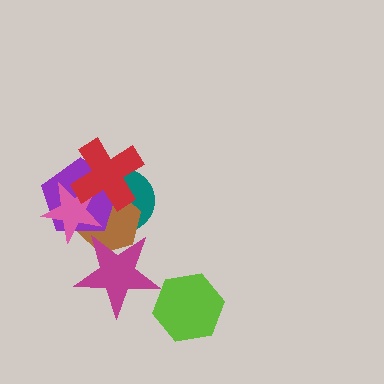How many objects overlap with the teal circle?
4 objects overlap with the teal circle.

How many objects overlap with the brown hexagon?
5 objects overlap with the brown hexagon.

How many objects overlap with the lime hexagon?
0 objects overlap with the lime hexagon.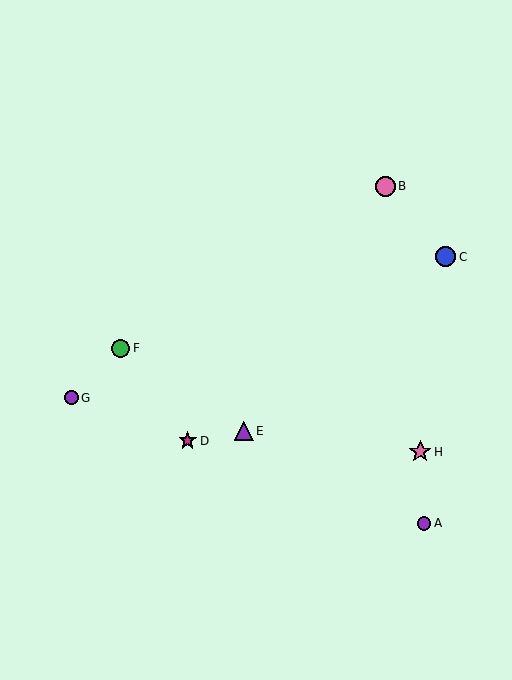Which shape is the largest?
The pink star (labeled H) is the largest.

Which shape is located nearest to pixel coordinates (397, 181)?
The pink circle (labeled B) at (386, 186) is nearest to that location.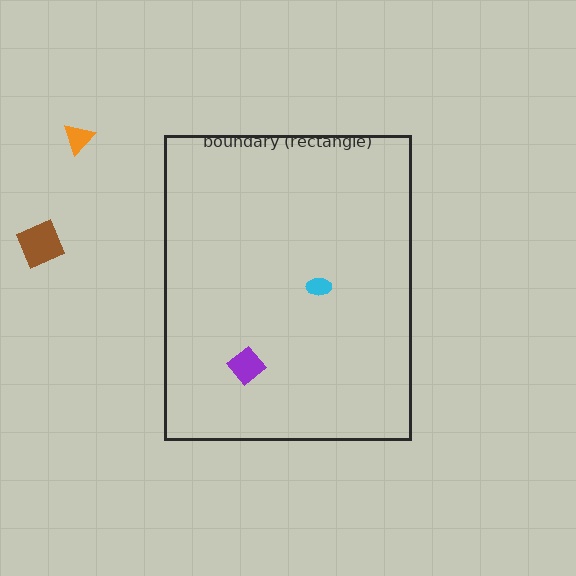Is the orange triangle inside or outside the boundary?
Outside.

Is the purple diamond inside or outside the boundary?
Inside.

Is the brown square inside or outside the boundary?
Outside.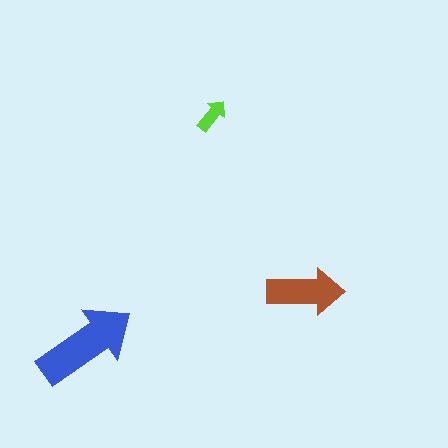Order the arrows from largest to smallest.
the blue one, the brown one, the lime one.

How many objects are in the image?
There are 3 objects in the image.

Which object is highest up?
The lime arrow is topmost.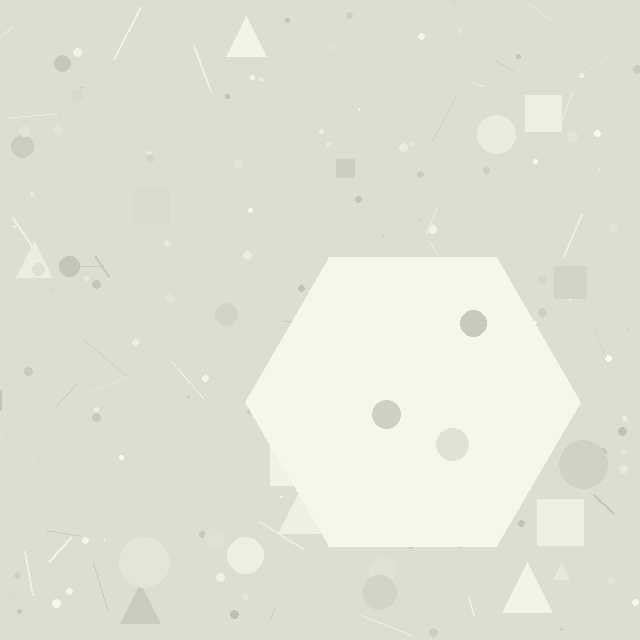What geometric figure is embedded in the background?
A hexagon is embedded in the background.